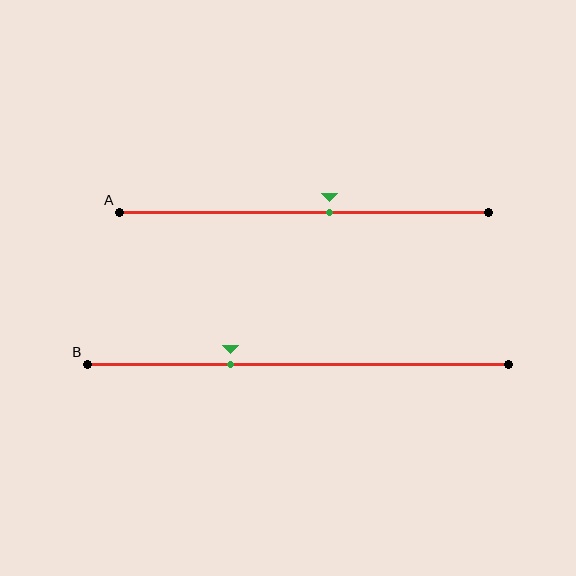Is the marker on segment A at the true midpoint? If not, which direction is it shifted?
No, the marker on segment A is shifted to the right by about 7% of the segment length.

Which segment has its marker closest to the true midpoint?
Segment A has its marker closest to the true midpoint.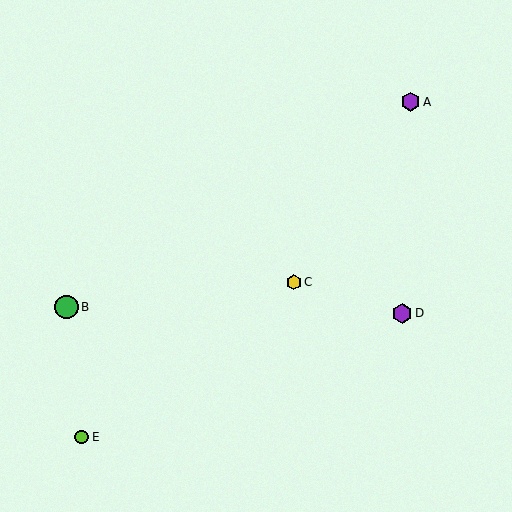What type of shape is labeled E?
Shape E is a lime circle.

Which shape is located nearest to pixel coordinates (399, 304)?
The purple hexagon (labeled D) at (402, 313) is nearest to that location.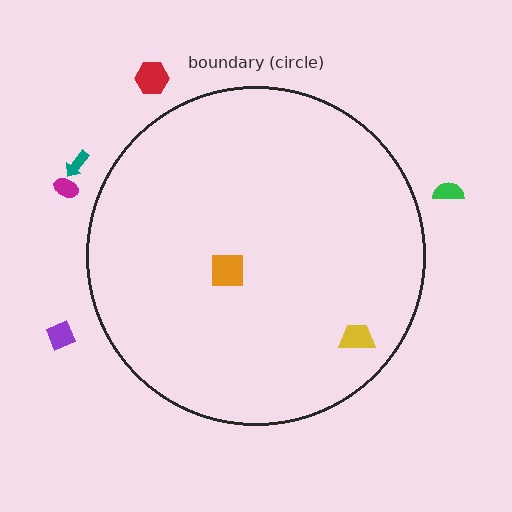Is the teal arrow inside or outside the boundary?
Outside.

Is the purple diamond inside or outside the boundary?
Outside.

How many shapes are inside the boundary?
2 inside, 5 outside.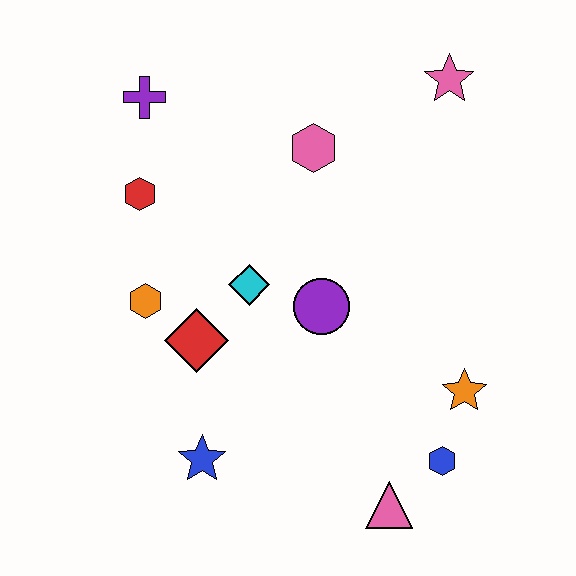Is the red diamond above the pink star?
No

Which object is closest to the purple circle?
The cyan diamond is closest to the purple circle.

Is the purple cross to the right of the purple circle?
No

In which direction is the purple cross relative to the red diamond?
The purple cross is above the red diamond.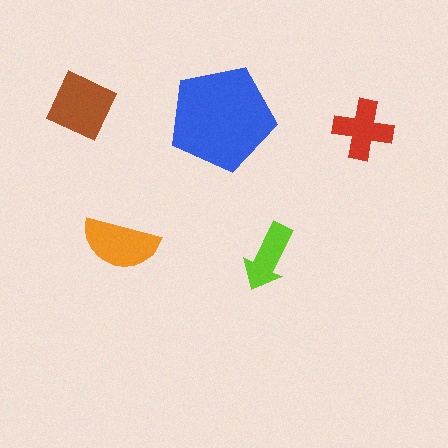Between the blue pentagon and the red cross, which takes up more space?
The blue pentagon.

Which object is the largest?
The blue pentagon.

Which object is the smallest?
The lime arrow.